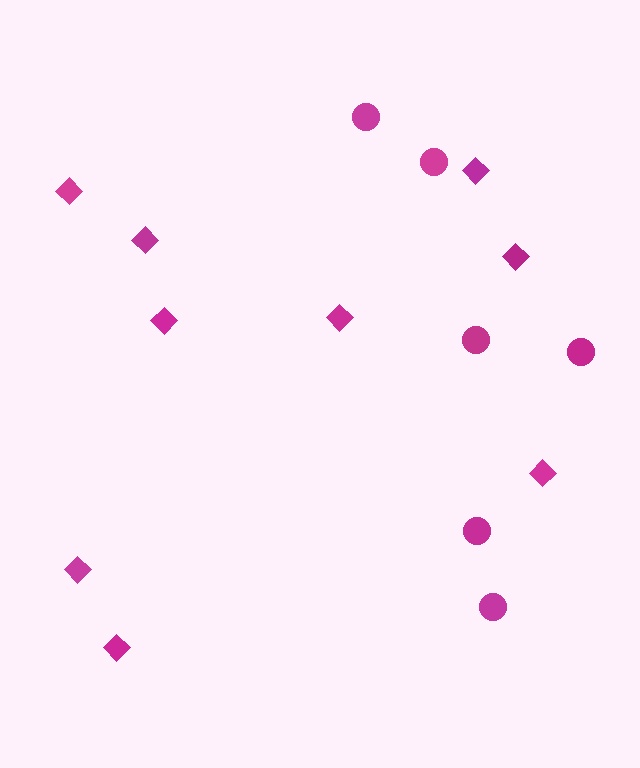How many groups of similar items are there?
There are 2 groups: one group of circles (6) and one group of diamonds (9).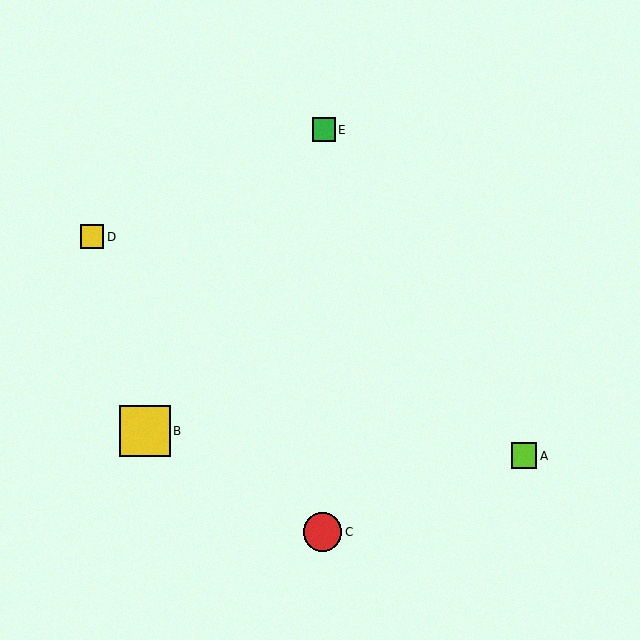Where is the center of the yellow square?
The center of the yellow square is at (145, 431).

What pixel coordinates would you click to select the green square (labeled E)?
Click at (324, 130) to select the green square E.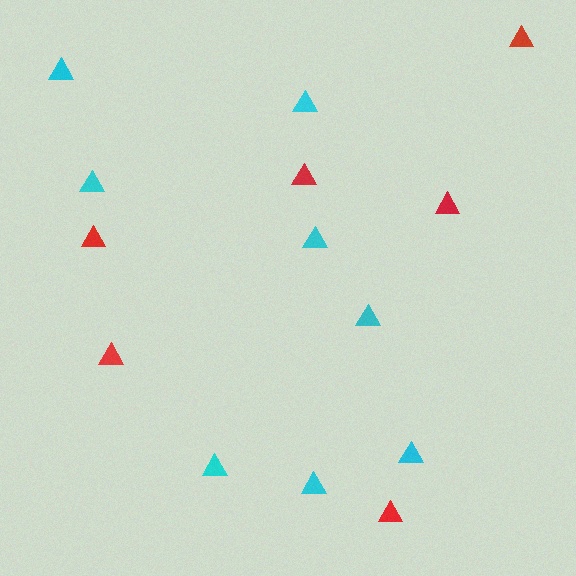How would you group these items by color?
There are 2 groups: one group of red triangles (6) and one group of cyan triangles (8).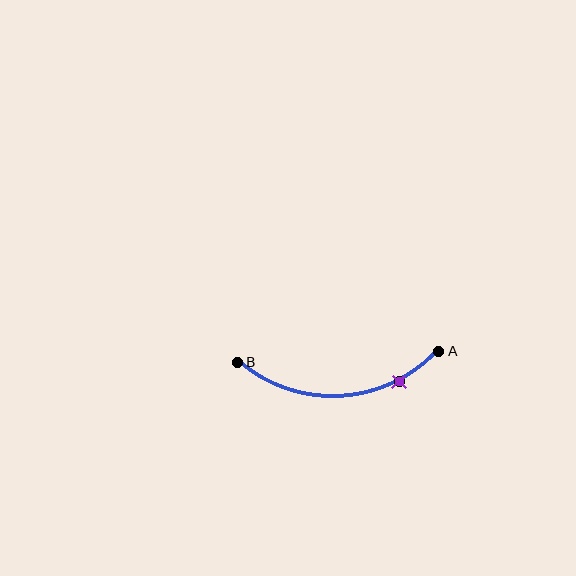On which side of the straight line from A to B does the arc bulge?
The arc bulges below the straight line connecting A and B.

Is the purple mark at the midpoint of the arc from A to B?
No. The purple mark lies on the arc but is closer to endpoint A. The arc midpoint would be at the point on the curve equidistant along the arc from both A and B.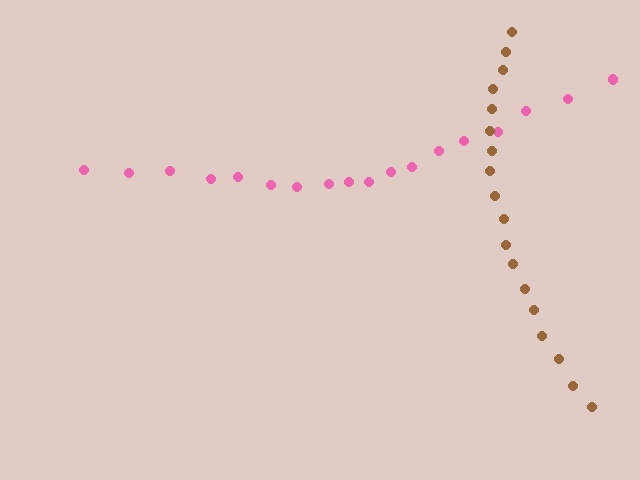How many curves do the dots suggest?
There are 2 distinct paths.